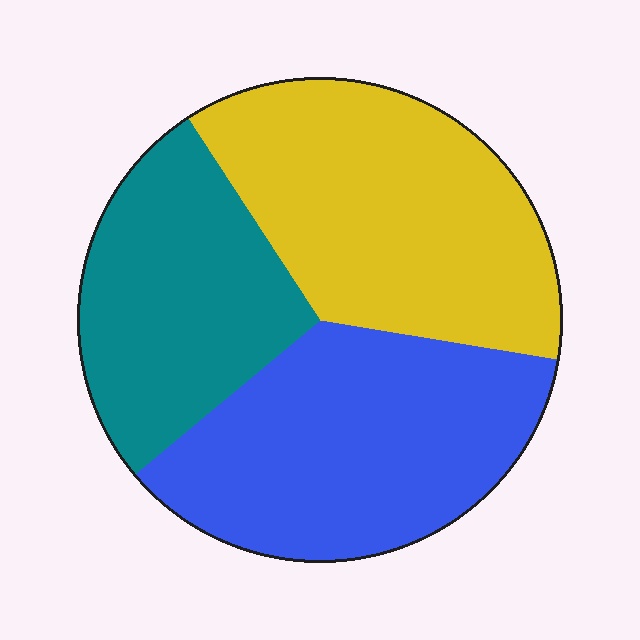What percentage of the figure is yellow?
Yellow takes up about three eighths (3/8) of the figure.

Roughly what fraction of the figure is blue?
Blue takes up between a third and a half of the figure.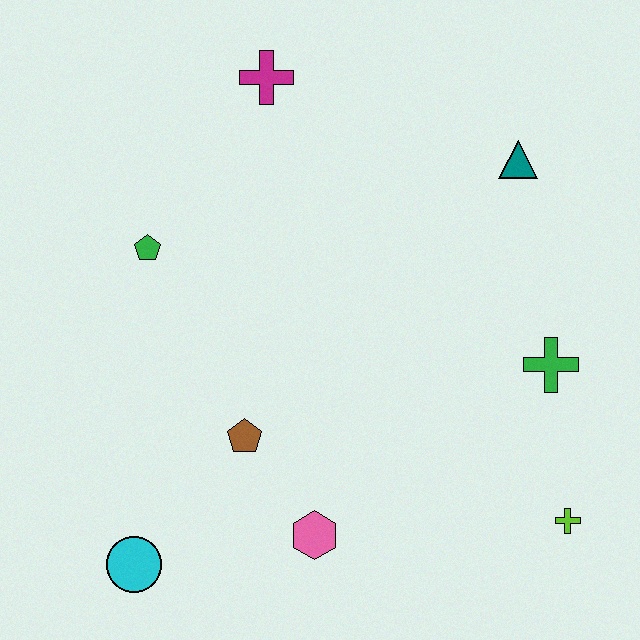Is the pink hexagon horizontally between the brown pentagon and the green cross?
Yes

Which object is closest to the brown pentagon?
The pink hexagon is closest to the brown pentagon.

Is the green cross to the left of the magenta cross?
No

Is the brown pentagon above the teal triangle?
No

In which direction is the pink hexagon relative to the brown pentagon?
The pink hexagon is below the brown pentagon.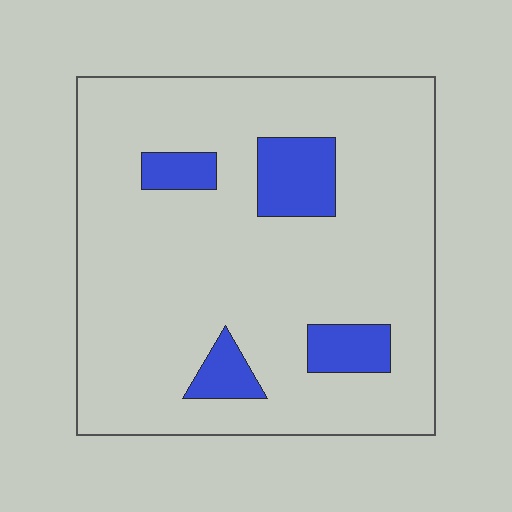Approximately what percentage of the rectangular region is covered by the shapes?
Approximately 15%.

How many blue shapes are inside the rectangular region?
4.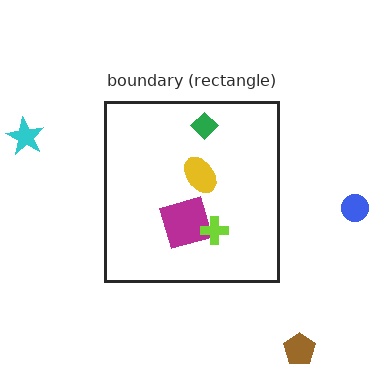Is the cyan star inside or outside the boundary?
Outside.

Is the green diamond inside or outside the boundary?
Inside.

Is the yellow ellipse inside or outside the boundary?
Inside.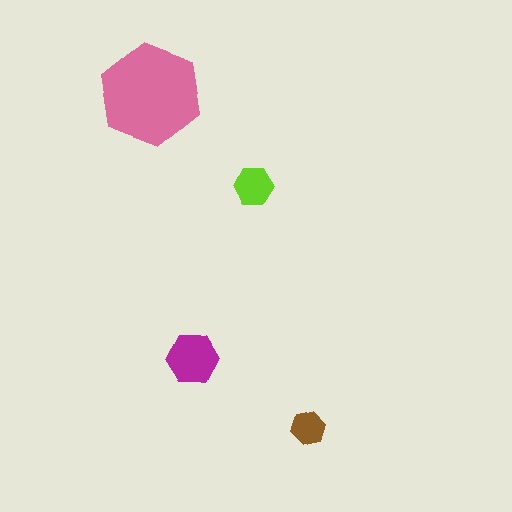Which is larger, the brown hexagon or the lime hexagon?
The lime one.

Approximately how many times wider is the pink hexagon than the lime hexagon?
About 2.5 times wider.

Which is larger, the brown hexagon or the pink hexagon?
The pink one.